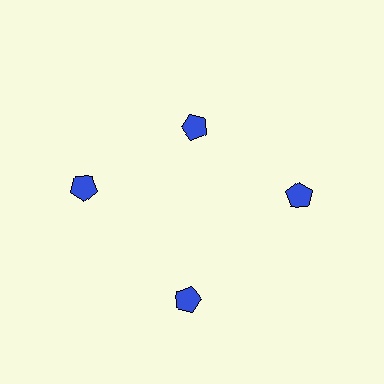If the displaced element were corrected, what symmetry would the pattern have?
It would have 4-fold rotational symmetry — the pattern would map onto itself every 90 degrees.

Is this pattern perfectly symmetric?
No. The 4 blue pentagons are arranged in a ring, but one element near the 12 o'clock position is pulled inward toward the center, breaking the 4-fold rotational symmetry.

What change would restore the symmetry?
The symmetry would be restored by moving it outward, back onto the ring so that all 4 pentagons sit at equal angles and equal distance from the center.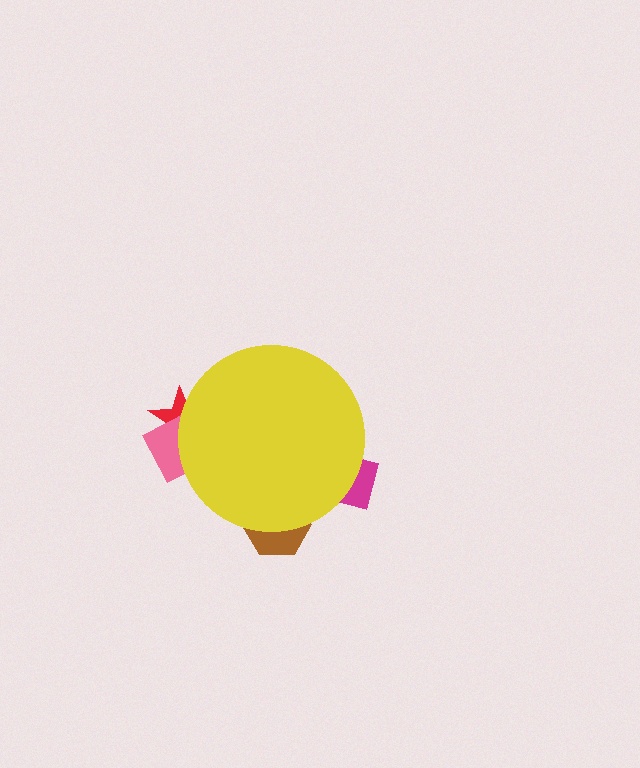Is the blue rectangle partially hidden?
Yes, the blue rectangle is partially hidden behind the yellow circle.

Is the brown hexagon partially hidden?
Yes, the brown hexagon is partially hidden behind the yellow circle.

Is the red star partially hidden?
Yes, the red star is partially hidden behind the yellow circle.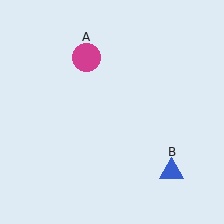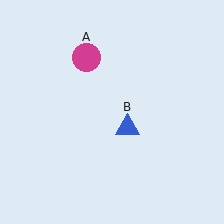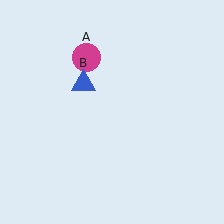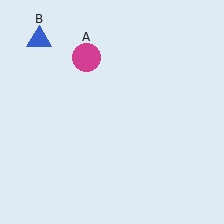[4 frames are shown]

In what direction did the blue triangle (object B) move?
The blue triangle (object B) moved up and to the left.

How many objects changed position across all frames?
1 object changed position: blue triangle (object B).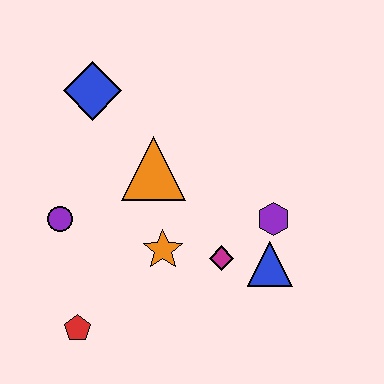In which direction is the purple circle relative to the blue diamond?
The purple circle is below the blue diamond.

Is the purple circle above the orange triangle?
No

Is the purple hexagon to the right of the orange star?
Yes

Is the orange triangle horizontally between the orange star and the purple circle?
Yes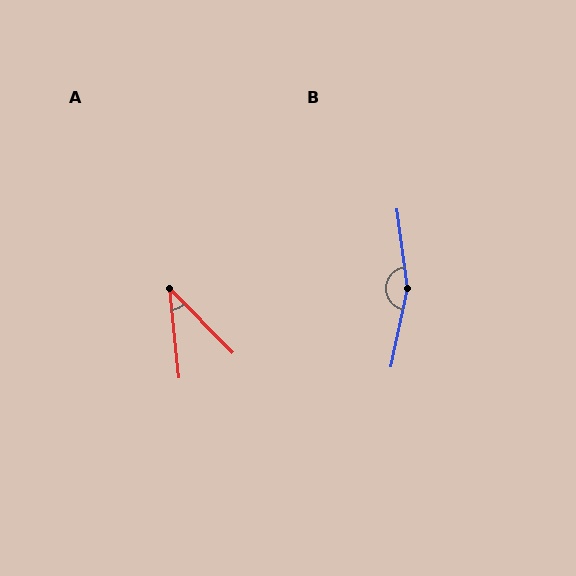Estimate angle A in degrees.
Approximately 38 degrees.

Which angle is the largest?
B, at approximately 161 degrees.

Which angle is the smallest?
A, at approximately 38 degrees.